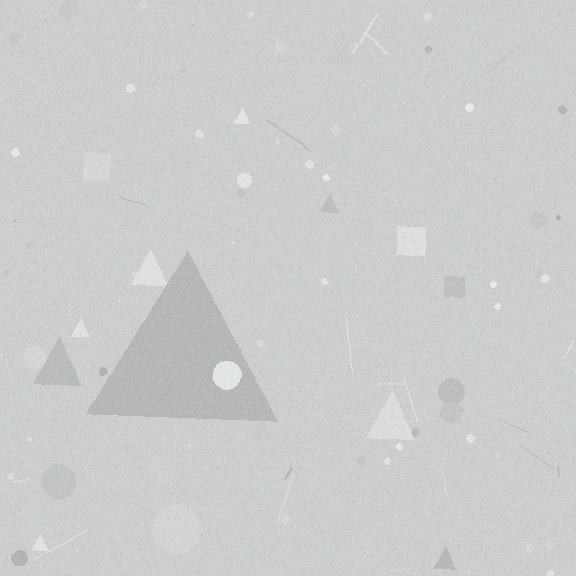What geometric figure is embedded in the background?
A triangle is embedded in the background.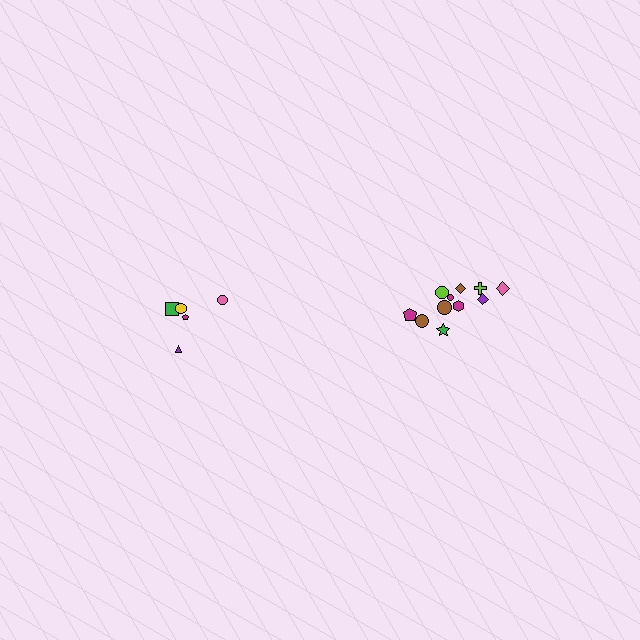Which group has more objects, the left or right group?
The right group.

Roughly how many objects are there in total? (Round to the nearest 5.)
Roughly 15 objects in total.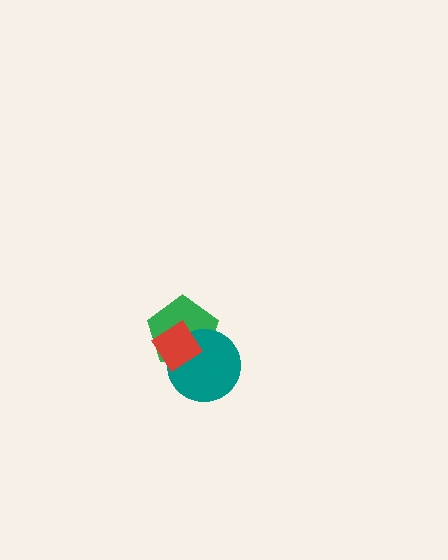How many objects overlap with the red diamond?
2 objects overlap with the red diamond.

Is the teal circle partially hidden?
Yes, it is partially covered by another shape.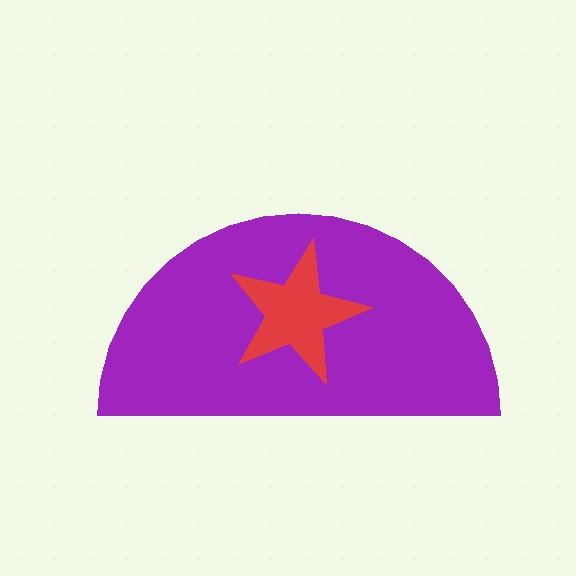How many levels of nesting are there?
2.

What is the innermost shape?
The red star.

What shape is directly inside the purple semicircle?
The red star.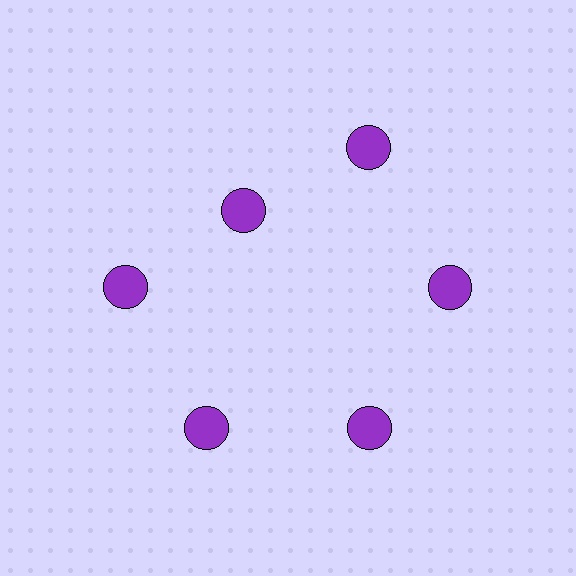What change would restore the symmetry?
The symmetry would be restored by moving it outward, back onto the ring so that all 6 circles sit at equal angles and equal distance from the center.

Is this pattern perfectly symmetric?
No. The 6 purple circles are arranged in a ring, but one element near the 11 o'clock position is pulled inward toward the center, breaking the 6-fold rotational symmetry.